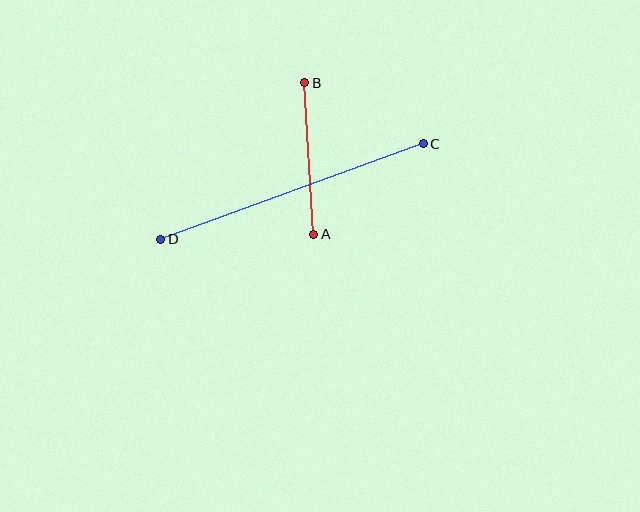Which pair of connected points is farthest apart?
Points C and D are farthest apart.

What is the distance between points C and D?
The distance is approximately 279 pixels.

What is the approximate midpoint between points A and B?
The midpoint is at approximately (309, 159) pixels.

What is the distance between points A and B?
The distance is approximately 152 pixels.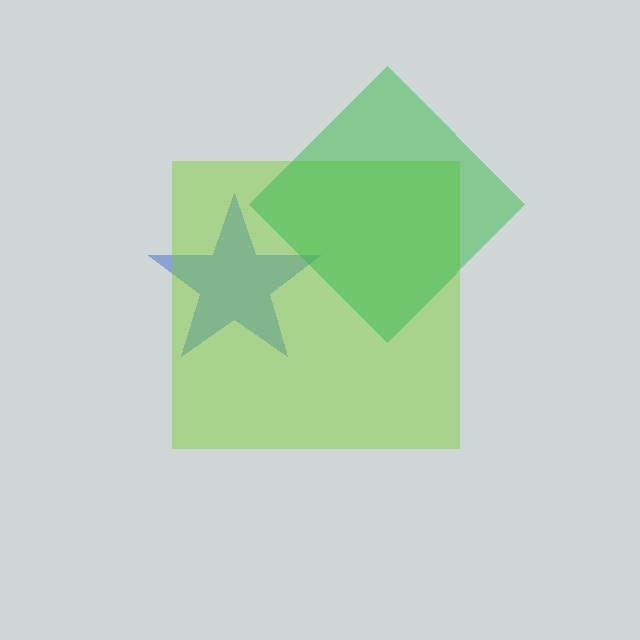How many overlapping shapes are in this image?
There are 3 overlapping shapes in the image.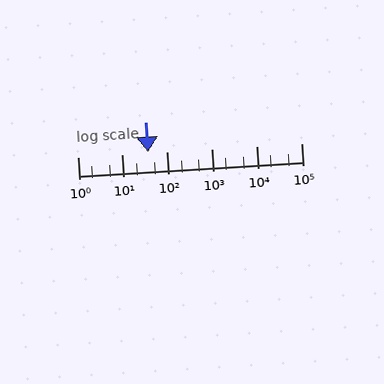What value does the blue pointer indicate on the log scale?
The pointer indicates approximately 38.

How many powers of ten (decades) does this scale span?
The scale spans 5 decades, from 1 to 100000.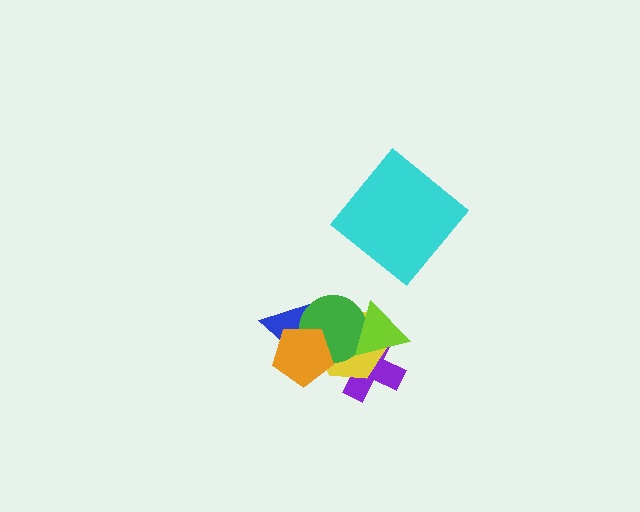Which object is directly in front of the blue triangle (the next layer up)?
The green circle is directly in front of the blue triangle.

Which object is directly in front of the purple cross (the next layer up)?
The yellow hexagon is directly in front of the purple cross.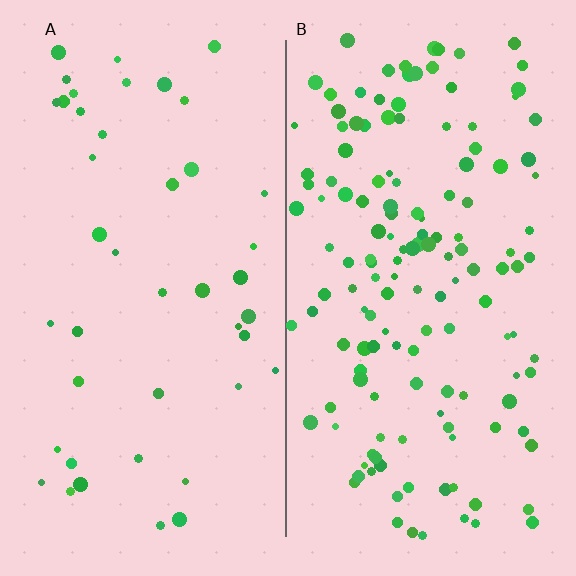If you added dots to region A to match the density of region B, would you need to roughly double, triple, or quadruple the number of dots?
Approximately triple.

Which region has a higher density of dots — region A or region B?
B (the right).